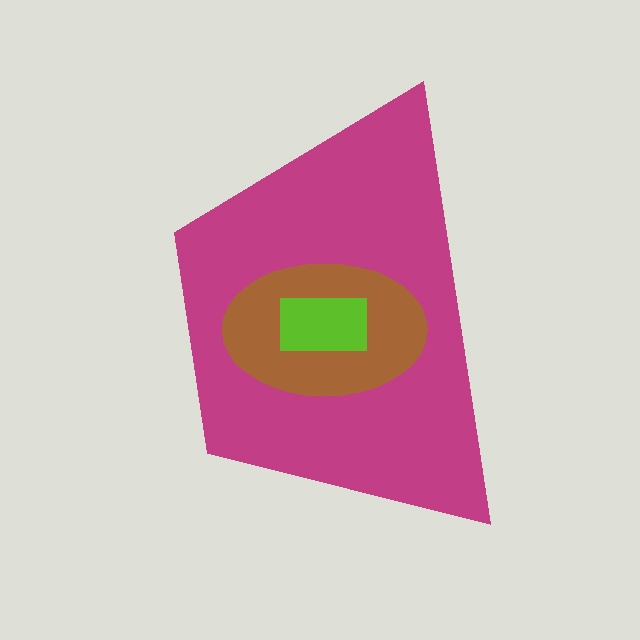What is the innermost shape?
The lime rectangle.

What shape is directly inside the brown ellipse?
The lime rectangle.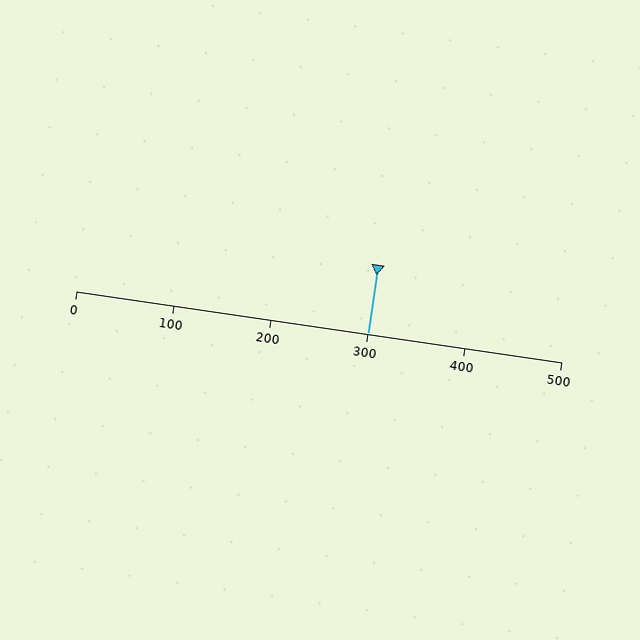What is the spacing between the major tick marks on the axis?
The major ticks are spaced 100 apart.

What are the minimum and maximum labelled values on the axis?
The axis runs from 0 to 500.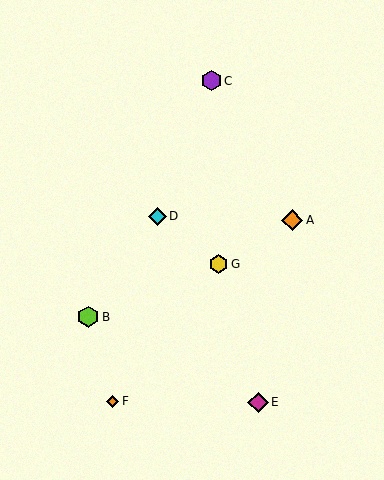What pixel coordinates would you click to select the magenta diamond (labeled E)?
Click at (258, 403) to select the magenta diamond E.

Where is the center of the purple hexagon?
The center of the purple hexagon is at (212, 81).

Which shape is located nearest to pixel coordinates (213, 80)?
The purple hexagon (labeled C) at (212, 81) is nearest to that location.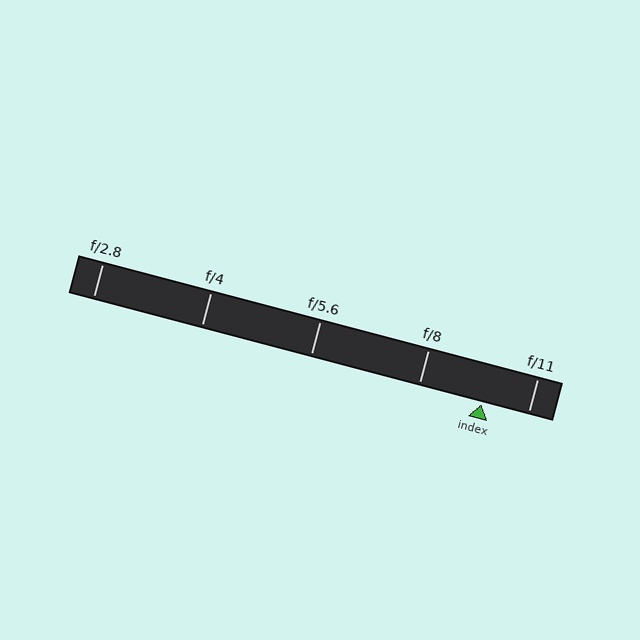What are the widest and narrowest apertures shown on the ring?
The widest aperture shown is f/2.8 and the narrowest is f/11.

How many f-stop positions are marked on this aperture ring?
There are 5 f-stop positions marked.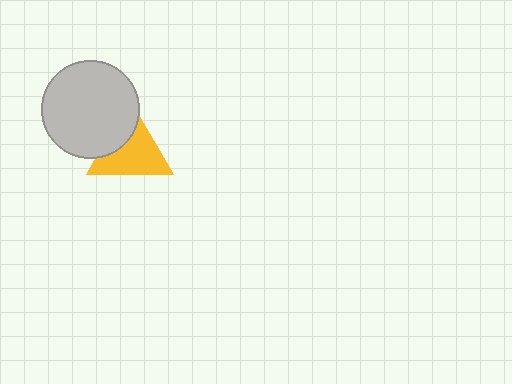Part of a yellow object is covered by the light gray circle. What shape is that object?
It is a triangle.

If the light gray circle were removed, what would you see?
You would see the complete yellow triangle.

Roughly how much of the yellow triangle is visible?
Most of it is visible (roughly 69%).